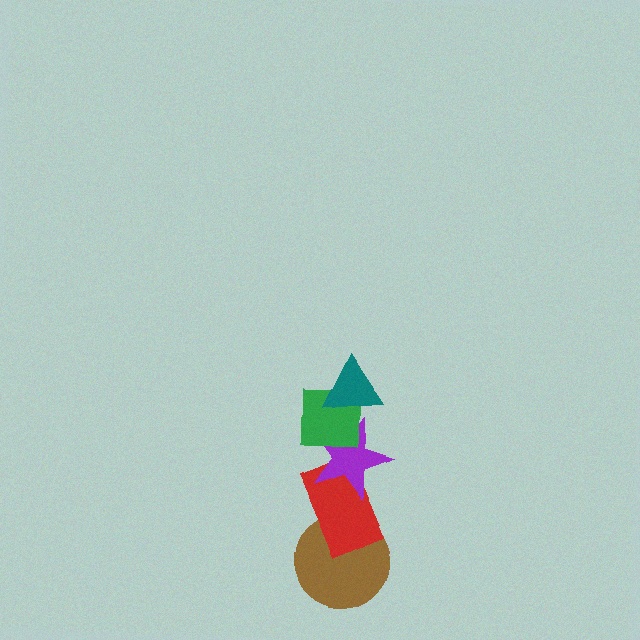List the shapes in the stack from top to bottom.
From top to bottom: the teal triangle, the green square, the purple star, the red rectangle, the brown circle.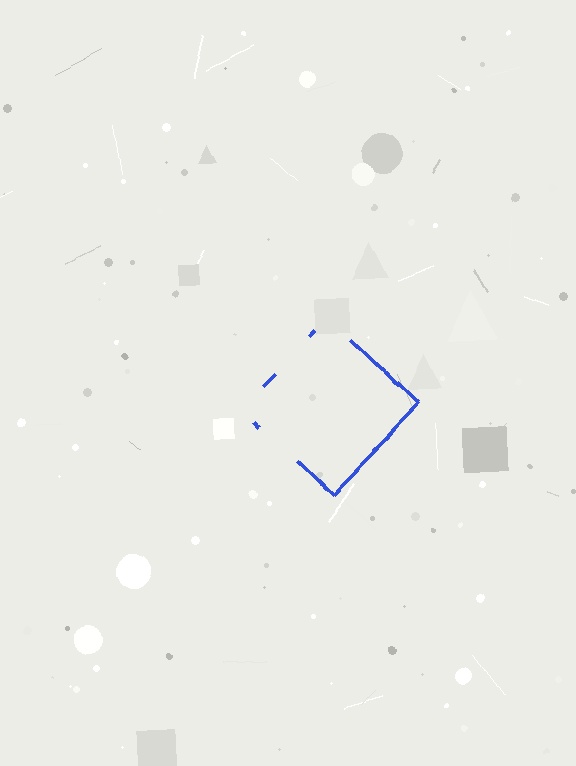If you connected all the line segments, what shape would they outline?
They would outline a diamond.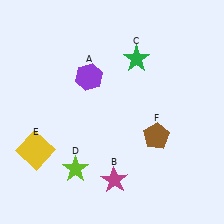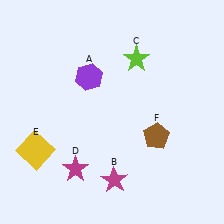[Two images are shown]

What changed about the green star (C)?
In Image 1, C is green. In Image 2, it changed to lime.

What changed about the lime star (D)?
In Image 1, D is lime. In Image 2, it changed to magenta.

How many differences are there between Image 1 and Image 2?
There are 2 differences between the two images.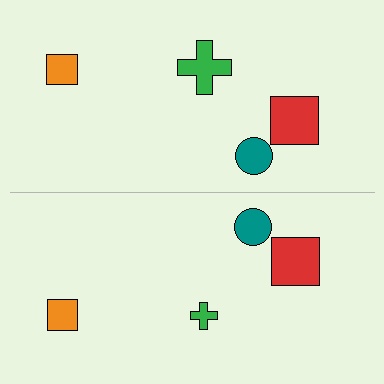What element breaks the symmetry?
The green cross on the bottom side has a different size than its mirror counterpart.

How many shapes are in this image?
There are 8 shapes in this image.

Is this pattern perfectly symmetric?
No, the pattern is not perfectly symmetric. The green cross on the bottom side has a different size than its mirror counterpart.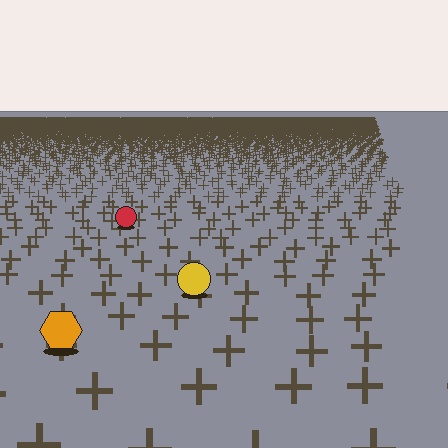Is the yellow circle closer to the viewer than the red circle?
Yes. The yellow circle is closer — you can tell from the texture gradient: the ground texture is coarser near it.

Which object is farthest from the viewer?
The red circle is farthest from the viewer. It appears smaller and the ground texture around it is denser.